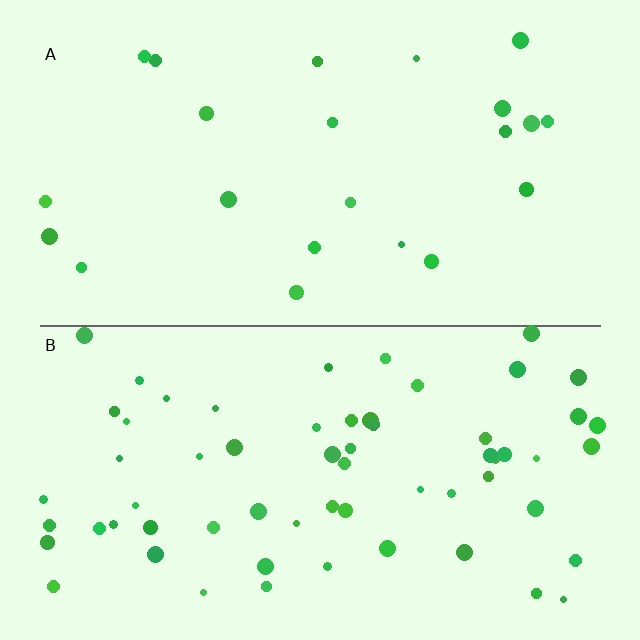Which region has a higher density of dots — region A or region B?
B (the bottom).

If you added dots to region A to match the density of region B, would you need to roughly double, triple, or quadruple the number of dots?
Approximately triple.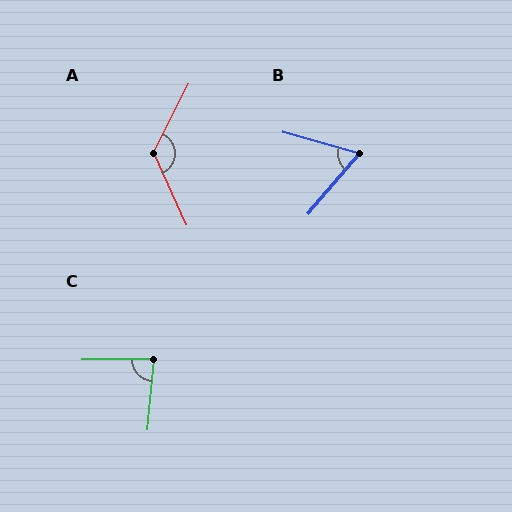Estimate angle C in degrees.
Approximately 84 degrees.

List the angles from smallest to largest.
B (66°), C (84°), A (129°).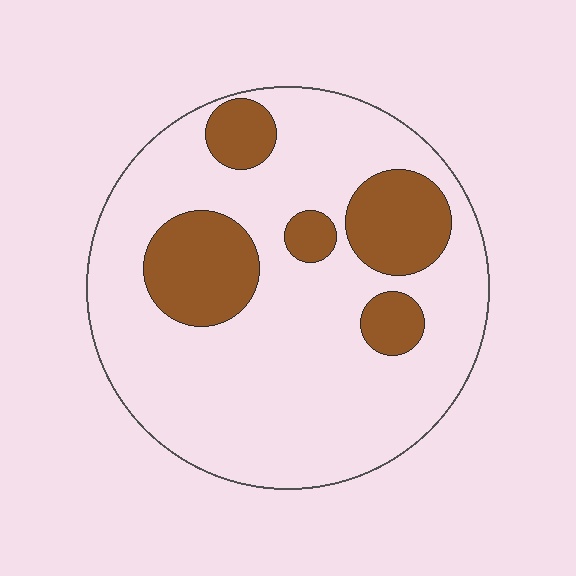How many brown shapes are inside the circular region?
5.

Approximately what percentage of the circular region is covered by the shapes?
Approximately 25%.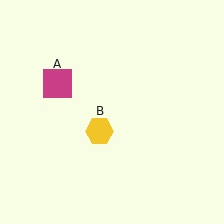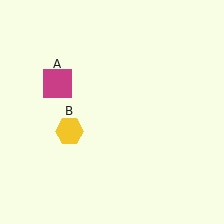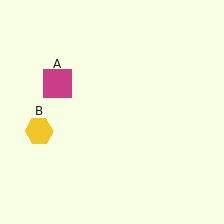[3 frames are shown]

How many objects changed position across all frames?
1 object changed position: yellow hexagon (object B).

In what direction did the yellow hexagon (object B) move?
The yellow hexagon (object B) moved left.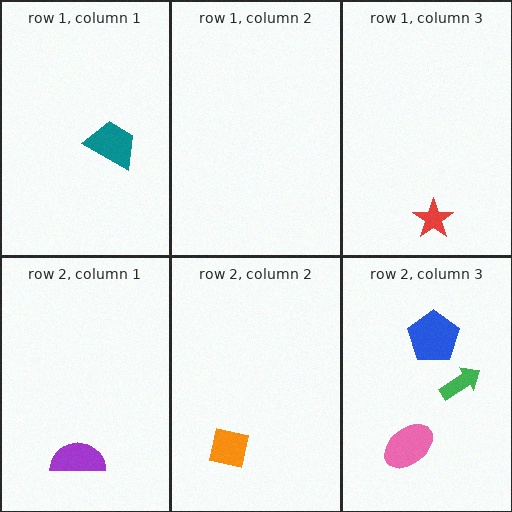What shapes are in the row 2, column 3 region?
The blue pentagon, the pink ellipse, the green arrow.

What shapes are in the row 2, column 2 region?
The orange square.